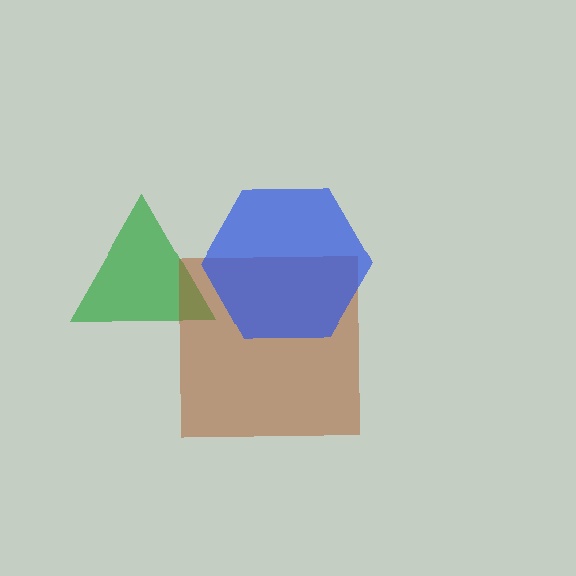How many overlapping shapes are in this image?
There are 3 overlapping shapes in the image.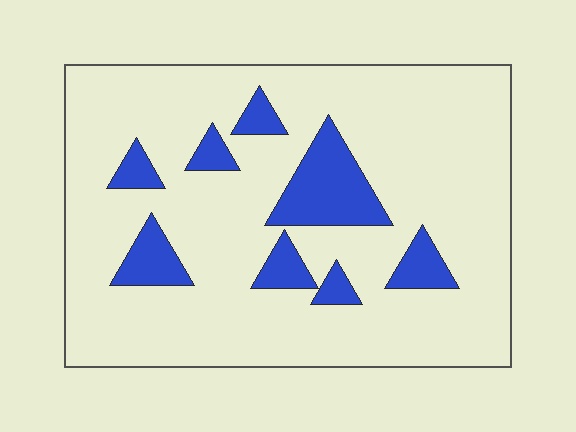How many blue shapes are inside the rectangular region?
8.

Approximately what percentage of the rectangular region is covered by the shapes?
Approximately 15%.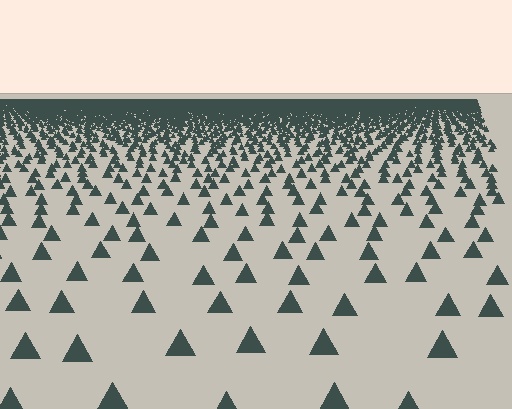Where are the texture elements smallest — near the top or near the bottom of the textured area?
Near the top.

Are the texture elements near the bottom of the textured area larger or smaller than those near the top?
Larger. Near the bottom, elements are closer to the viewer and appear at a bigger on-screen size.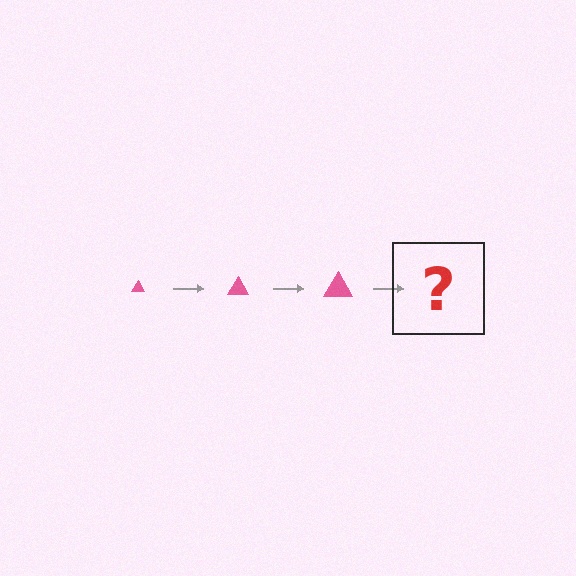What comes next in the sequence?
The next element should be a pink triangle, larger than the previous one.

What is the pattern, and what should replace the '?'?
The pattern is that the triangle gets progressively larger each step. The '?' should be a pink triangle, larger than the previous one.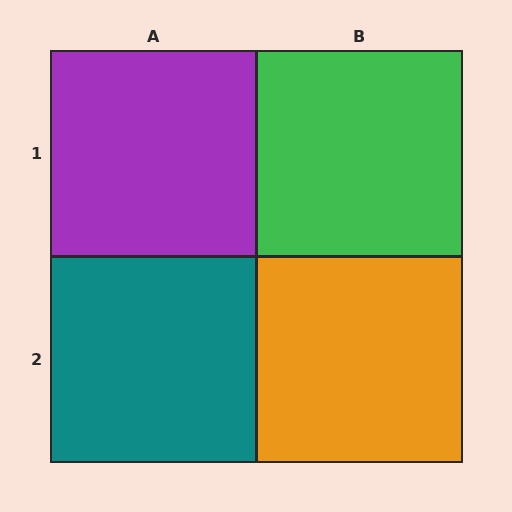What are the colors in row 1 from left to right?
Purple, green.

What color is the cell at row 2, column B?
Orange.